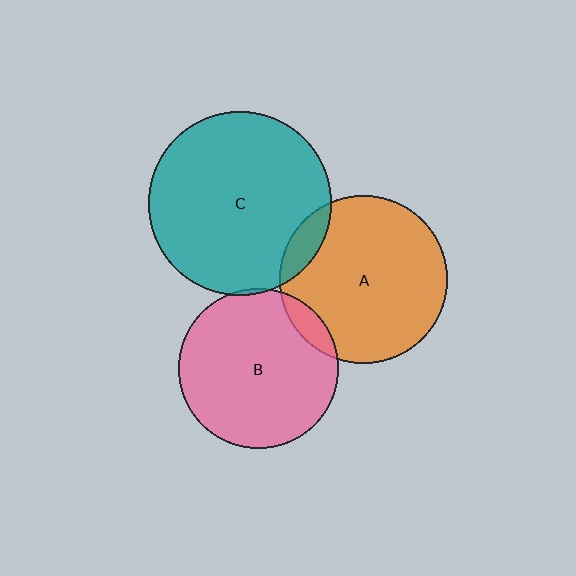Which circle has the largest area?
Circle C (teal).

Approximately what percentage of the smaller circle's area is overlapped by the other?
Approximately 5%.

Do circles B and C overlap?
Yes.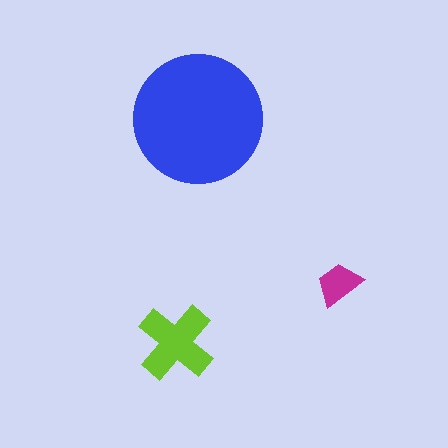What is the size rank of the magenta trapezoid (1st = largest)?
3rd.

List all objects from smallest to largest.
The magenta trapezoid, the lime cross, the blue circle.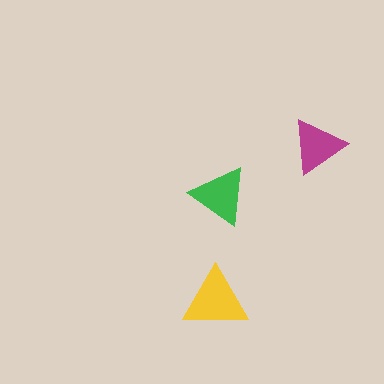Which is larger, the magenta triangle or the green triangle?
The green one.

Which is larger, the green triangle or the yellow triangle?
The yellow one.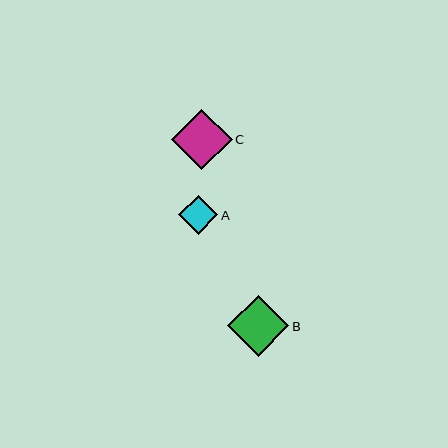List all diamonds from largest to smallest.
From largest to smallest: B, C, A.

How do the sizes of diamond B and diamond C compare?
Diamond B and diamond C are approximately the same size.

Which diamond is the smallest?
Diamond A is the smallest with a size of approximately 39 pixels.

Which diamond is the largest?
Diamond B is the largest with a size of approximately 61 pixels.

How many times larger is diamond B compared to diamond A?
Diamond B is approximately 1.6 times the size of diamond A.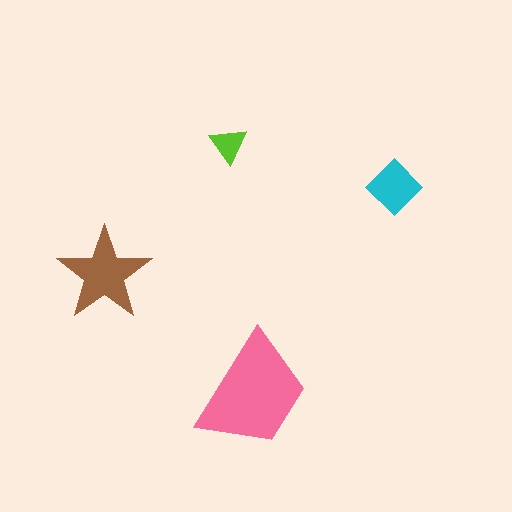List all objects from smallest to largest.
The lime triangle, the cyan diamond, the brown star, the pink trapezoid.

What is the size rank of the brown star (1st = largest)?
2nd.